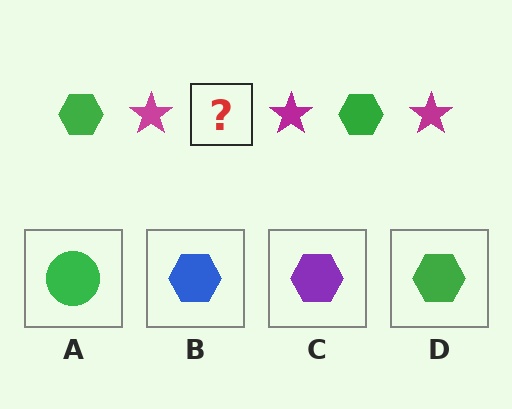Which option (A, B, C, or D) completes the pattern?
D.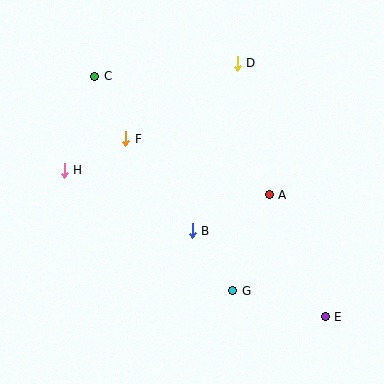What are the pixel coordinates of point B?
Point B is at (192, 231).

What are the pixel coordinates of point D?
Point D is at (237, 63).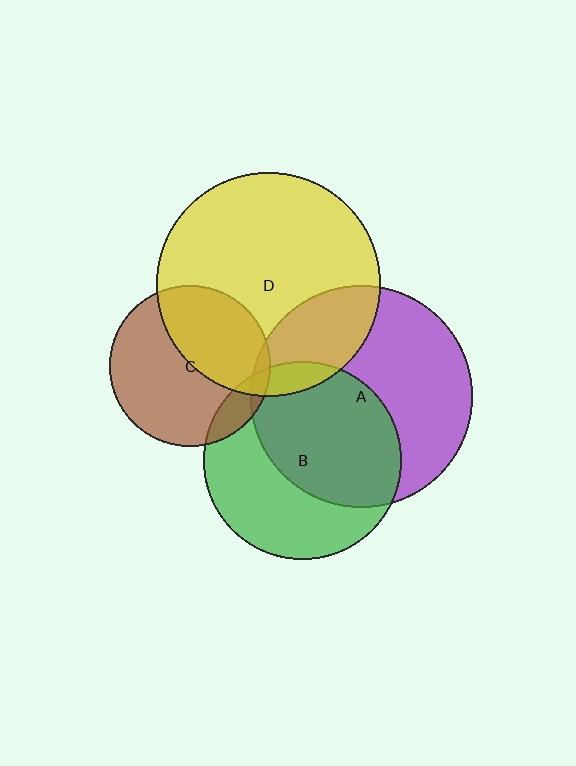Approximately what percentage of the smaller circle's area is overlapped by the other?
Approximately 40%.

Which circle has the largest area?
Circle D (yellow).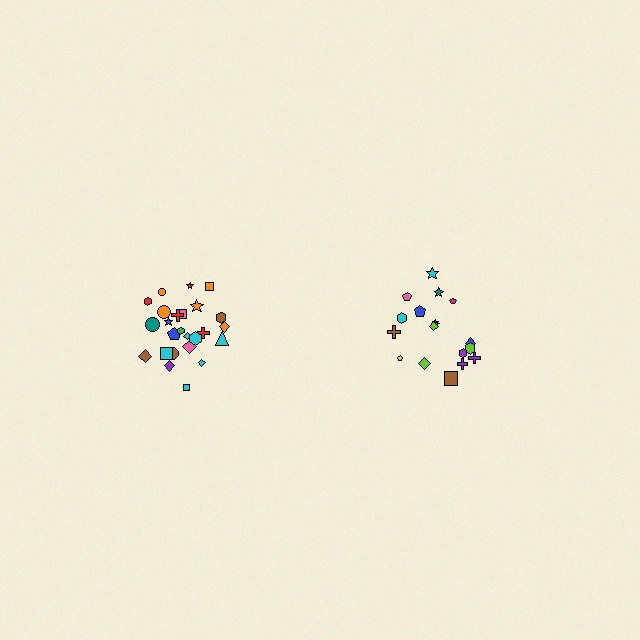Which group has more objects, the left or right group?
The left group.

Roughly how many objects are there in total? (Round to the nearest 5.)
Roughly 45 objects in total.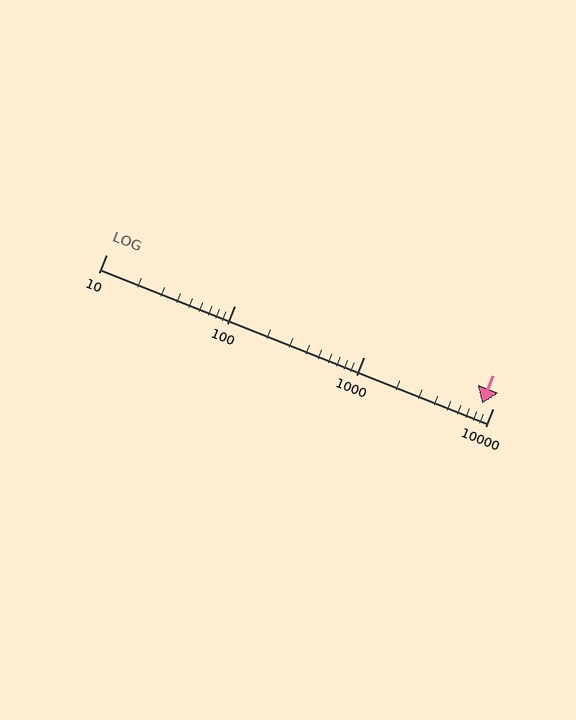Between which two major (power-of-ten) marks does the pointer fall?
The pointer is between 1000 and 10000.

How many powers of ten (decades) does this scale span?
The scale spans 3 decades, from 10 to 10000.